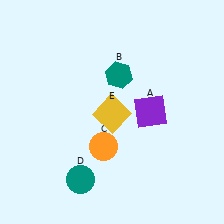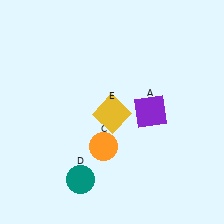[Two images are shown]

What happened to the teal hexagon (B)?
The teal hexagon (B) was removed in Image 2. It was in the top-right area of Image 1.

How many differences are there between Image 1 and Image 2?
There is 1 difference between the two images.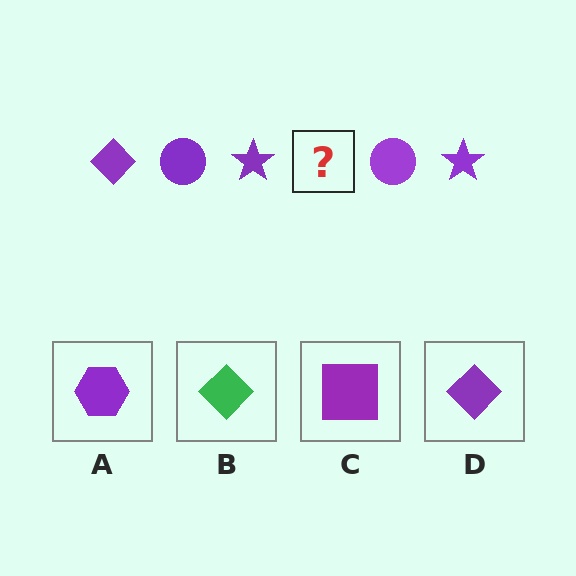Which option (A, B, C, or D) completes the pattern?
D.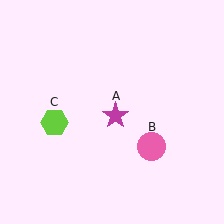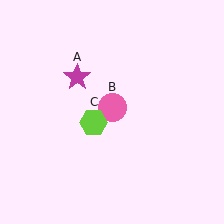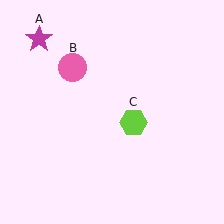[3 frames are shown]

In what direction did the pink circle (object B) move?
The pink circle (object B) moved up and to the left.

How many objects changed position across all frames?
3 objects changed position: magenta star (object A), pink circle (object B), lime hexagon (object C).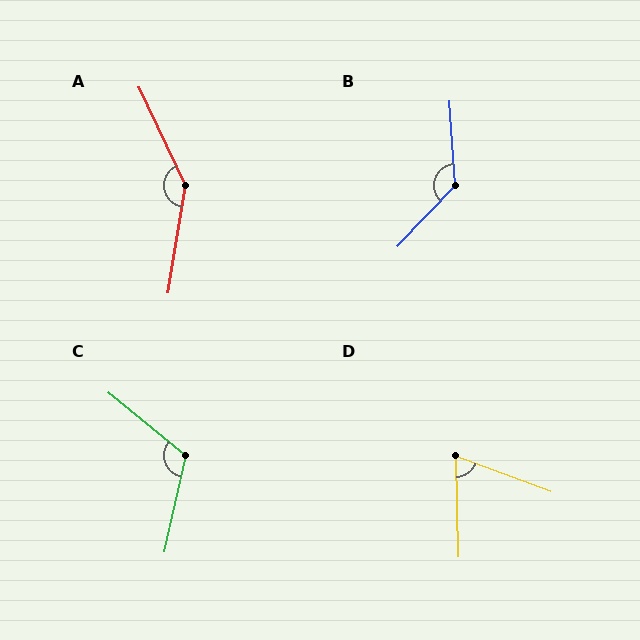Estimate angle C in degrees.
Approximately 117 degrees.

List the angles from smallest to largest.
D (68°), C (117°), B (133°), A (146°).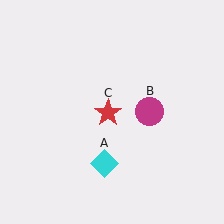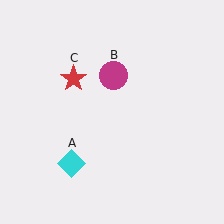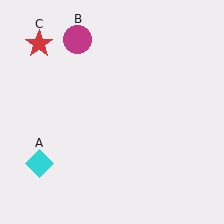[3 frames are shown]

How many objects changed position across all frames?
3 objects changed position: cyan diamond (object A), magenta circle (object B), red star (object C).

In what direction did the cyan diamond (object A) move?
The cyan diamond (object A) moved left.